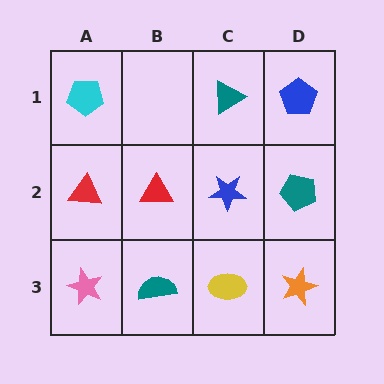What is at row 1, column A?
A cyan pentagon.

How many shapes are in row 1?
3 shapes.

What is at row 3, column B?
A teal semicircle.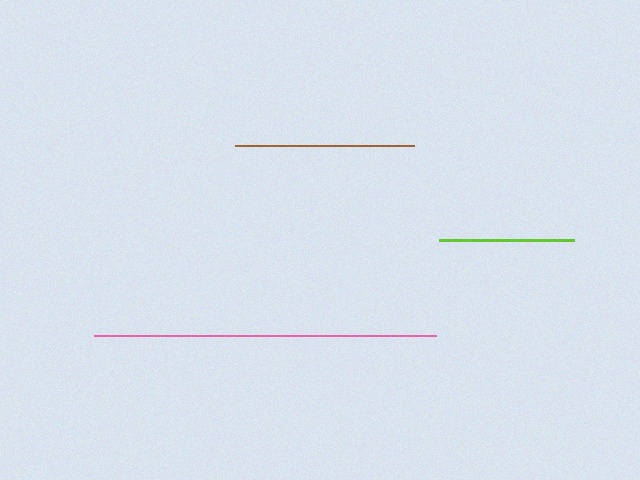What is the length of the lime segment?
The lime segment is approximately 134 pixels long.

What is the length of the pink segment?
The pink segment is approximately 342 pixels long.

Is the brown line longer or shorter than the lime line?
The brown line is longer than the lime line.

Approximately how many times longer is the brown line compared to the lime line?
The brown line is approximately 1.3 times the length of the lime line.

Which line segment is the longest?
The pink line is the longest at approximately 342 pixels.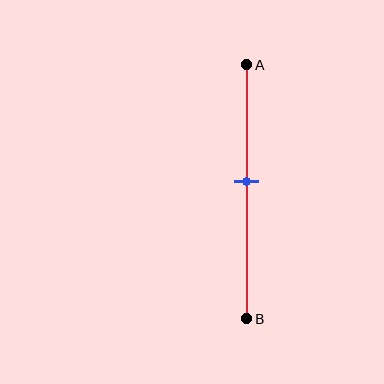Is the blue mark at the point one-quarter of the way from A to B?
No, the mark is at about 45% from A, not at the 25% one-quarter point.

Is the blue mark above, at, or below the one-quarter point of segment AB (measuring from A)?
The blue mark is below the one-quarter point of segment AB.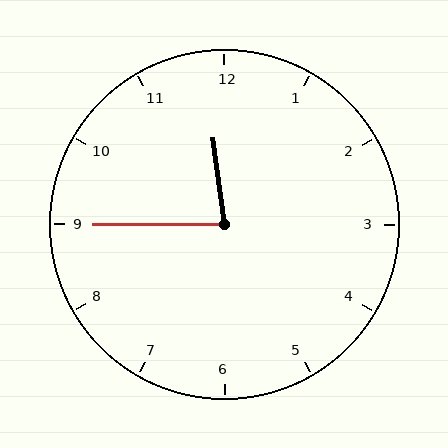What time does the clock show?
11:45.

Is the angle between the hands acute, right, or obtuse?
It is acute.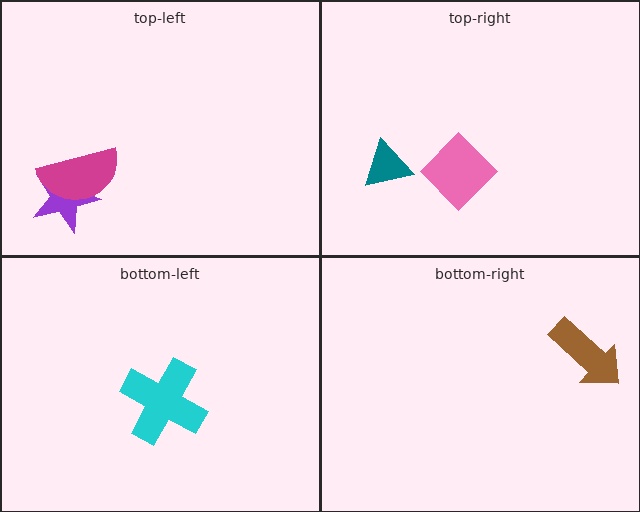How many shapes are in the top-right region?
2.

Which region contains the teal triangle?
The top-right region.